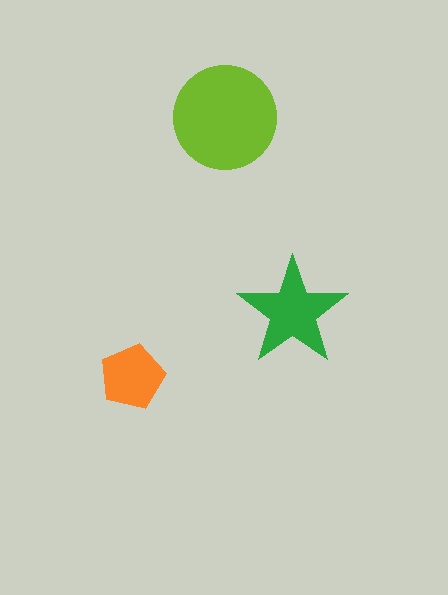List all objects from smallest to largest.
The orange pentagon, the green star, the lime circle.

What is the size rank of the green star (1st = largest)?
2nd.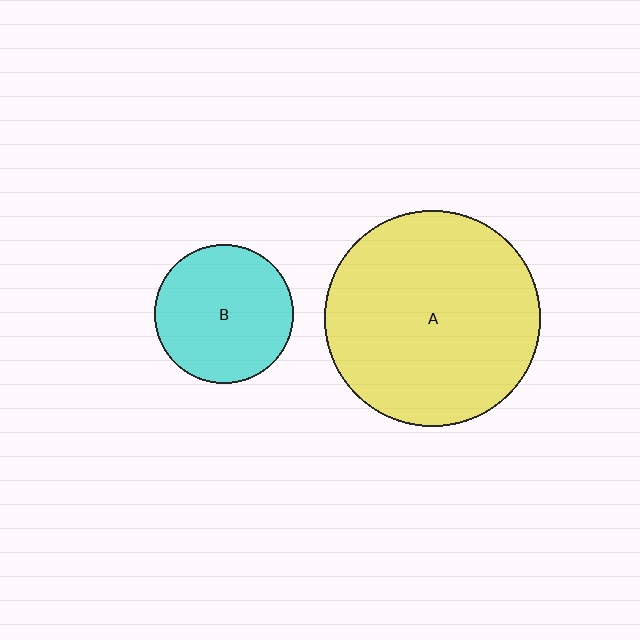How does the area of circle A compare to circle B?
Approximately 2.4 times.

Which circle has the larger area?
Circle A (yellow).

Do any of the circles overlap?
No, none of the circles overlap.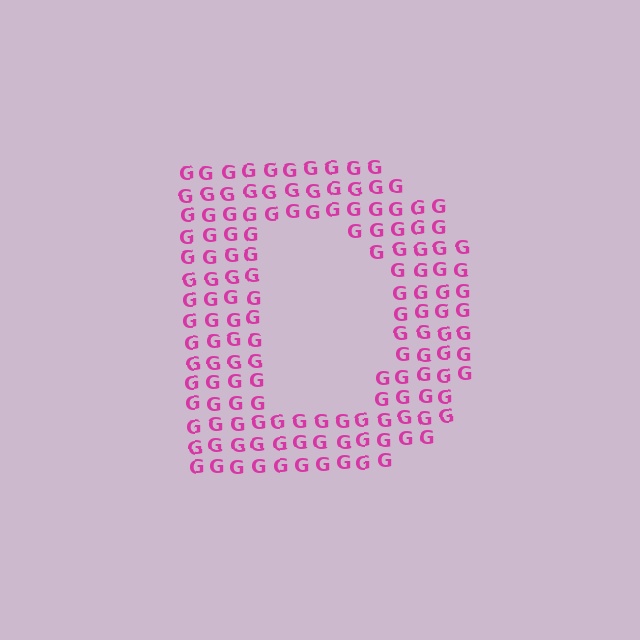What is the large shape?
The large shape is the letter D.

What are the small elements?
The small elements are letter G's.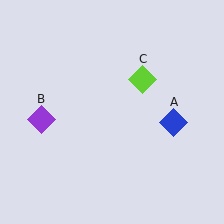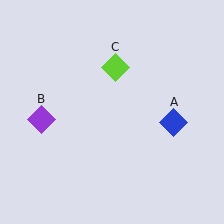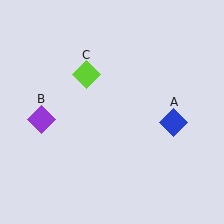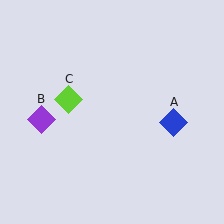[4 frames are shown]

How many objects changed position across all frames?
1 object changed position: lime diamond (object C).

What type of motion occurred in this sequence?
The lime diamond (object C) rotated counterclockwise around the center of the scene.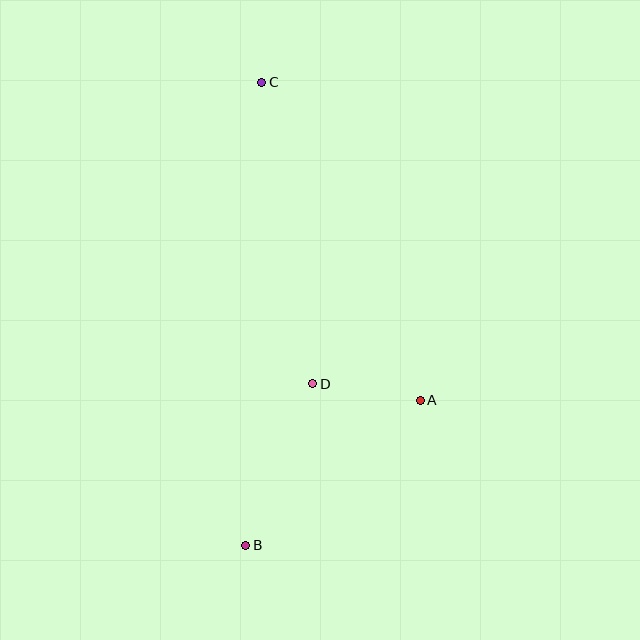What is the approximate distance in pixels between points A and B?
The distance between A and B is approximately 226 pixels.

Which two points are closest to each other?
Points A and D are closest to each other.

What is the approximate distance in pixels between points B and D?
The distance between B and D is approximately 175 pixels.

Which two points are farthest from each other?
Points B and C are farthest from each other.